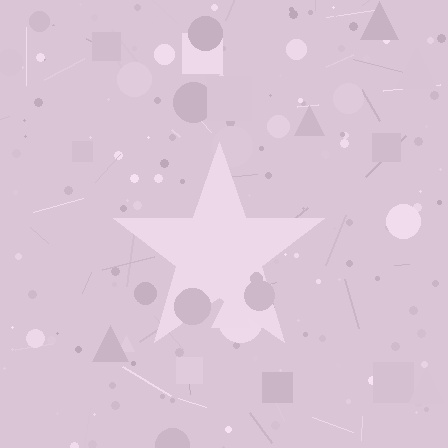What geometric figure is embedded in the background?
A star is embedded in the background.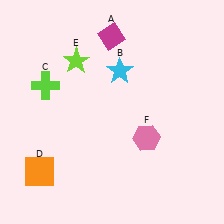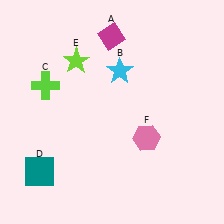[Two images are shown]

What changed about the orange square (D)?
In Image 1, D is orange. In Image 2, it changed to teal.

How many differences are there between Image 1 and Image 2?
There is 1 difference between the two images.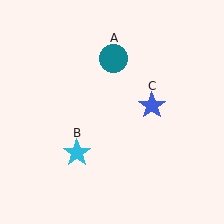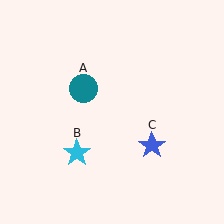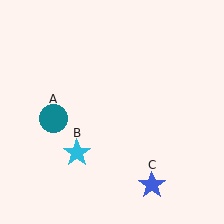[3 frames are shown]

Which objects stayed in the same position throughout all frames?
Cyan star (object B) remained stationary.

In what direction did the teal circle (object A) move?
The teal circle (object A) moved down and to the left.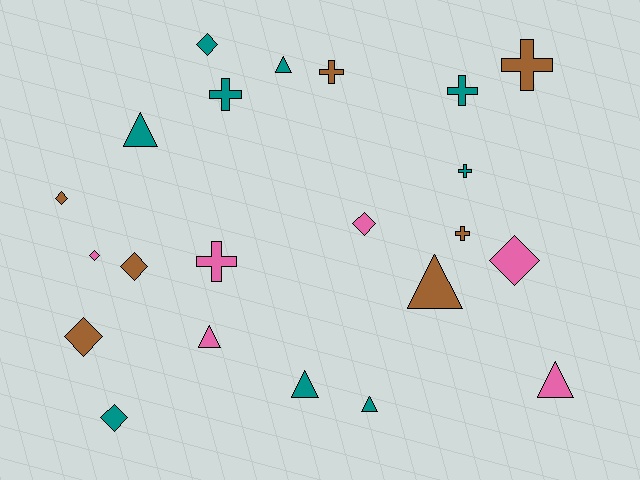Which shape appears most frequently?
Diamond, with 8 objects.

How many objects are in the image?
There are 22 objects.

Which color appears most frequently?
Teal, with 9 objects.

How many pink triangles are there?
There are 2 pink triangles.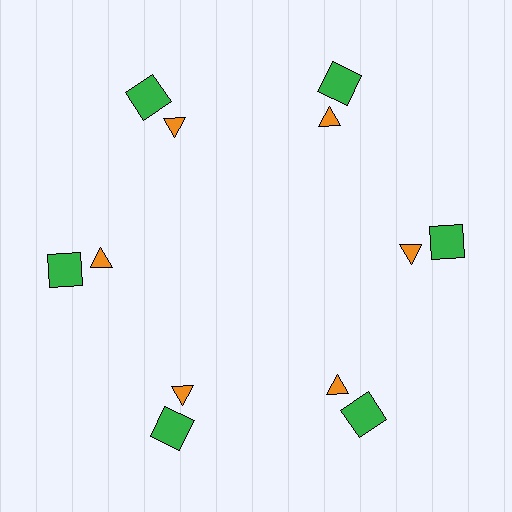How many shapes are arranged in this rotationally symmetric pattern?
There are 12 shapes, arranged in 6 groups of 2.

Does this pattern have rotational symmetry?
Yes, this pattern has 6-fold rotational symmetry. It looks the same after rotating 60 degrees around the center.